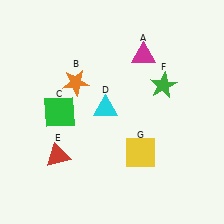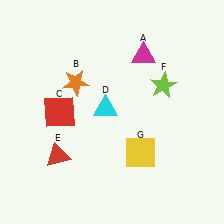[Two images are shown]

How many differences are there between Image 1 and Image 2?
There are 2 differences between the two images.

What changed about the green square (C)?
In Image 1, C is green. In Image 2, it changed to red.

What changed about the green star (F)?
In Image 1, F is green. In Image 2, it changed to lime.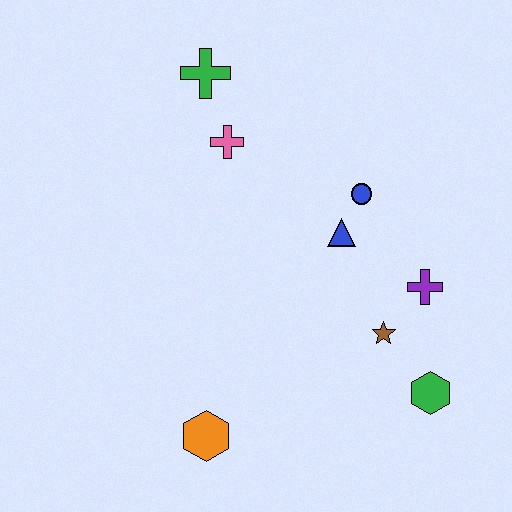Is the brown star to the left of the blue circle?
No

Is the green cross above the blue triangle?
Yes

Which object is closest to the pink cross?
The green cross is closest to the pink cross.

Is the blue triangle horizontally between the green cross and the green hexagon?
Yes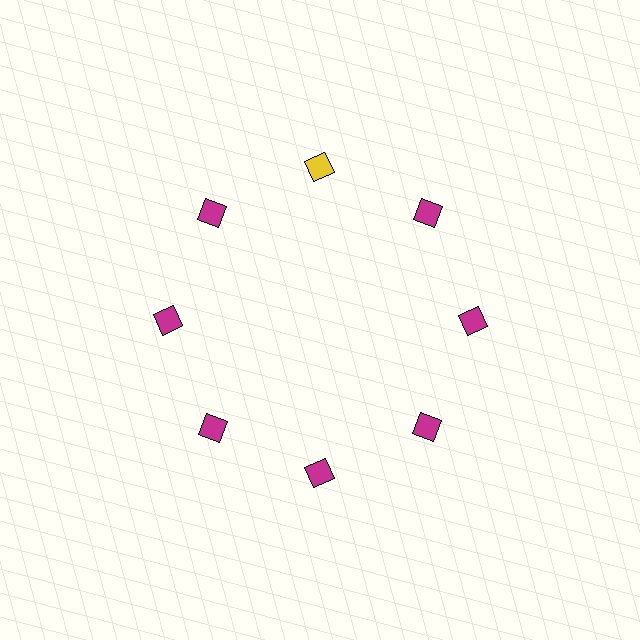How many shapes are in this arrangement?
There are 8 shapes arranged in a ring pattern.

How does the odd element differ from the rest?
It has a different color: yellow instead of magenta.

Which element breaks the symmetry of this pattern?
The yellow diamond at roughly the 12 o'clock position breaks the symmetry. All other shapes are magenta diamonds.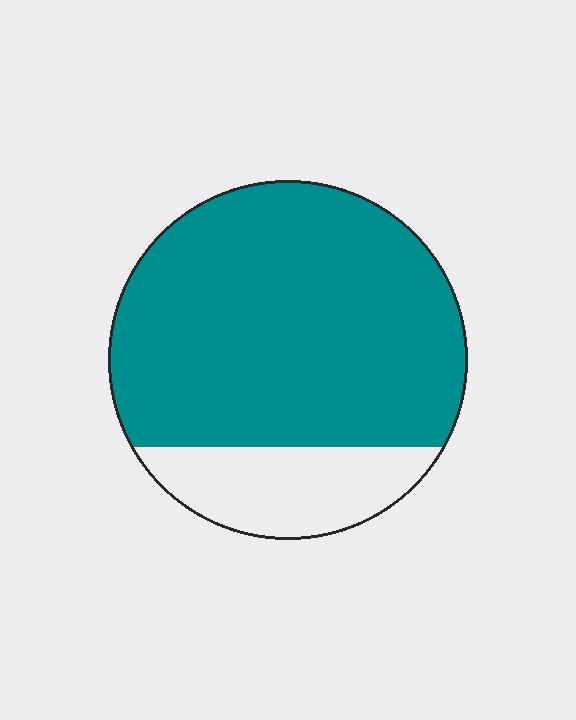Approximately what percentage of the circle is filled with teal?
Approximately 80%.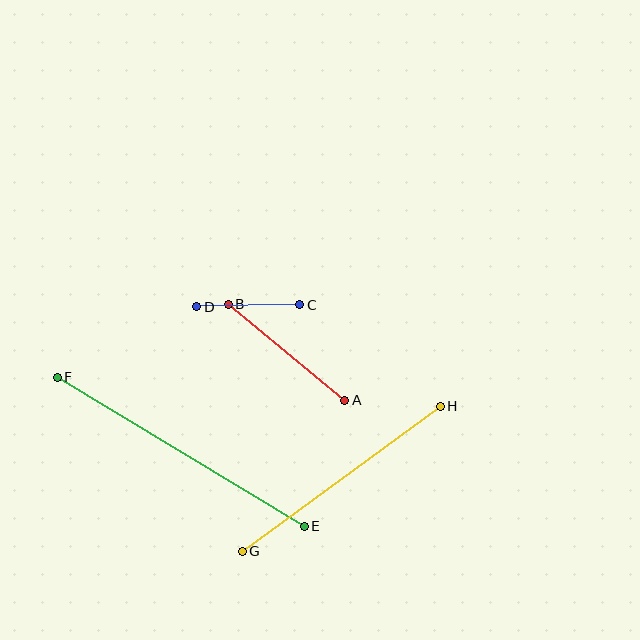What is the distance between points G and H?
The distance is approximately 245 pixels.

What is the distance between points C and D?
The distance is approximately 103 pixels.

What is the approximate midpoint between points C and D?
The midpoint is at approximately (248, 306) pixels.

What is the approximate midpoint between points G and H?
The midpoint is at approximately (341, 479) pixels.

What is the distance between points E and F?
The distance is approximately 289 pixels.